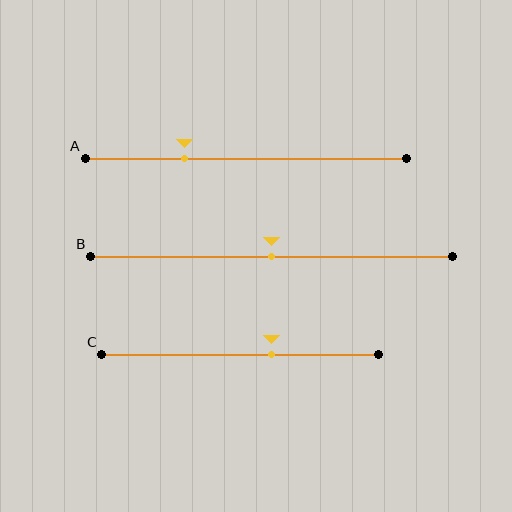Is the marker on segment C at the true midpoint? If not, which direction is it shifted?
No, the marker on segment C is shifted to the right by about 11% of the segment length.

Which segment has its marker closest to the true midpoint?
Segment B has its marker closest to the true midpoint.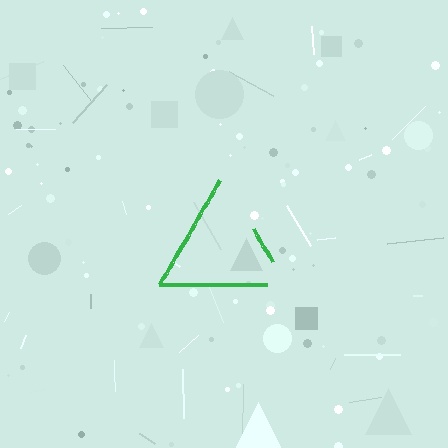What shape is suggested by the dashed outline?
The dashed outline suggests a triangle.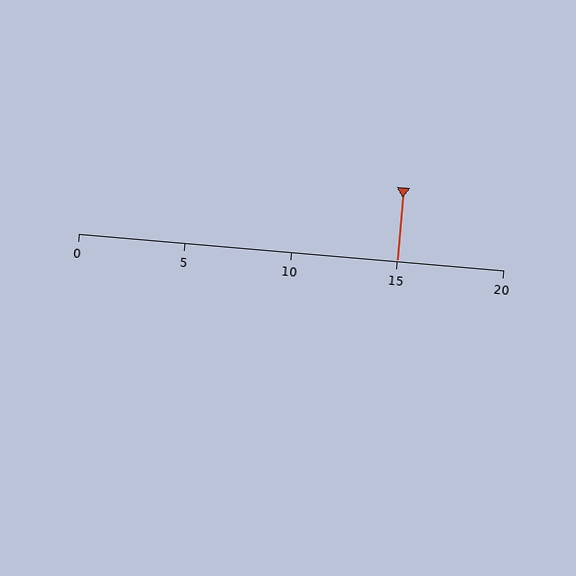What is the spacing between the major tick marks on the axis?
The major ticks are spaced 5 apart.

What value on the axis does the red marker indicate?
The marker indicates approximately 15.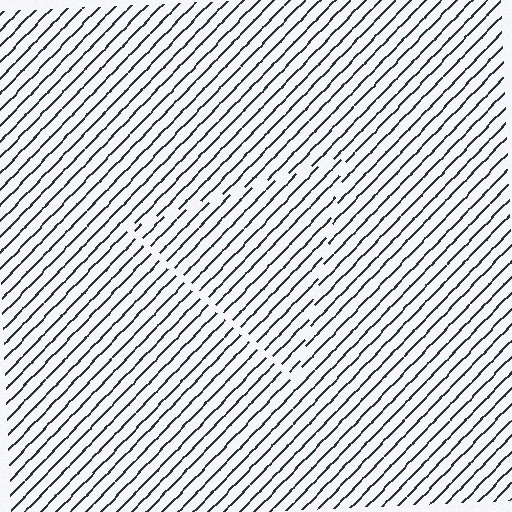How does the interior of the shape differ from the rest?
The interior of the shape contains the same grating, shifted by half a period — the contour is defined by the phase discontinuity where line-ends from the inner and outer gratings abut.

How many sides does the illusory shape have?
3 sides — the line-ends trace a triangle.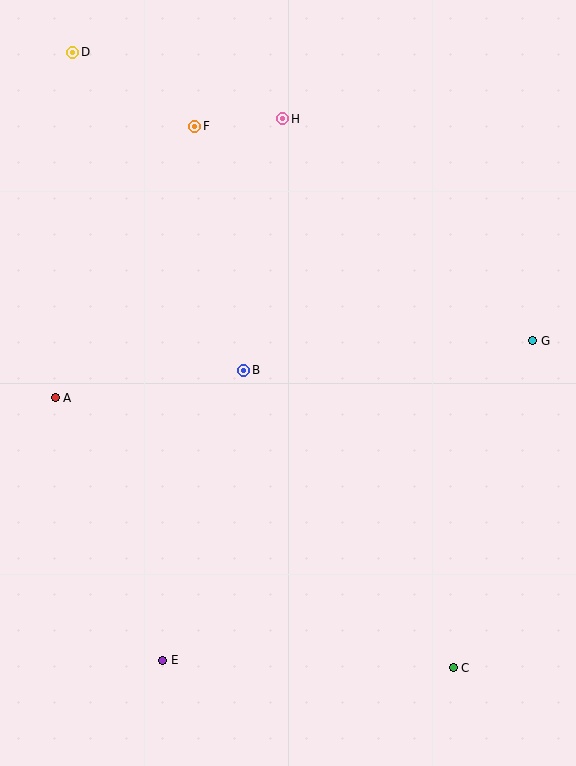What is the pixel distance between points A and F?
The distance between A and F is 306 pixels.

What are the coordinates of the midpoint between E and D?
The midpoint between E and D is at (118, 356).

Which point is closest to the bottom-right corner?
Point C is closest to the bottom-right corner.